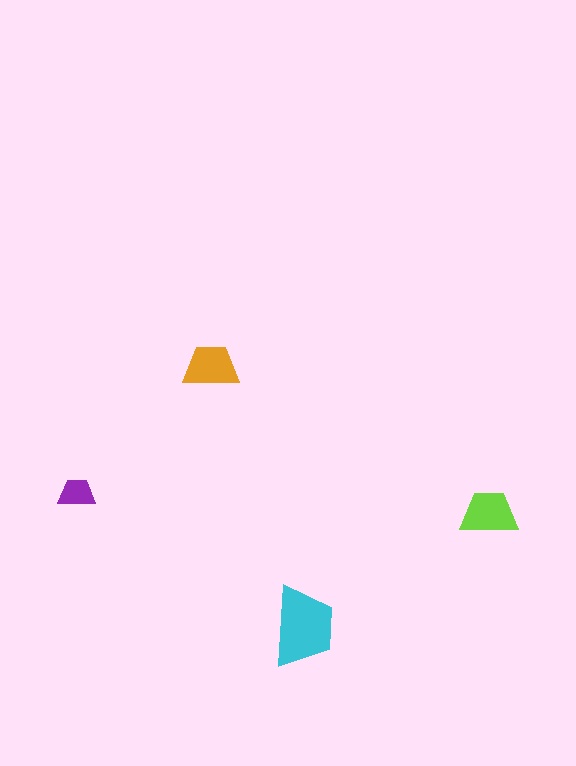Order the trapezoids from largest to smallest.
the cyan one, the lime one, the orange one, the purple one.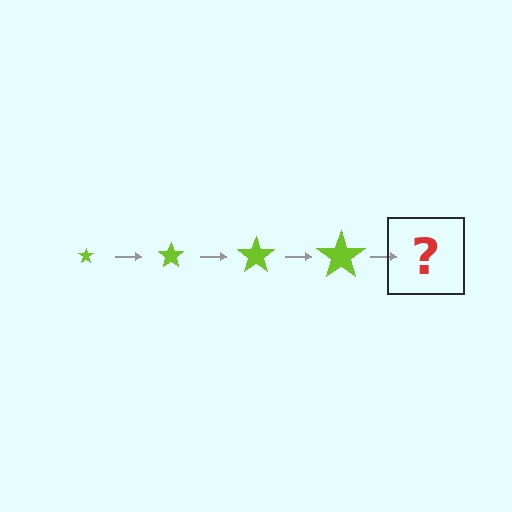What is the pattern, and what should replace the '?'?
The pattern is that the star gets progressively larger each step. The '?' should be a lime star, larger than the previous one.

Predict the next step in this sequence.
The next step is a lime star, larger than the previous one.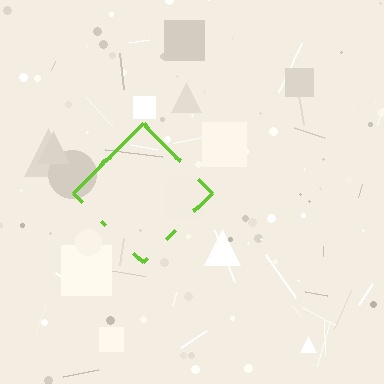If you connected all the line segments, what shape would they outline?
They would outline a diamond.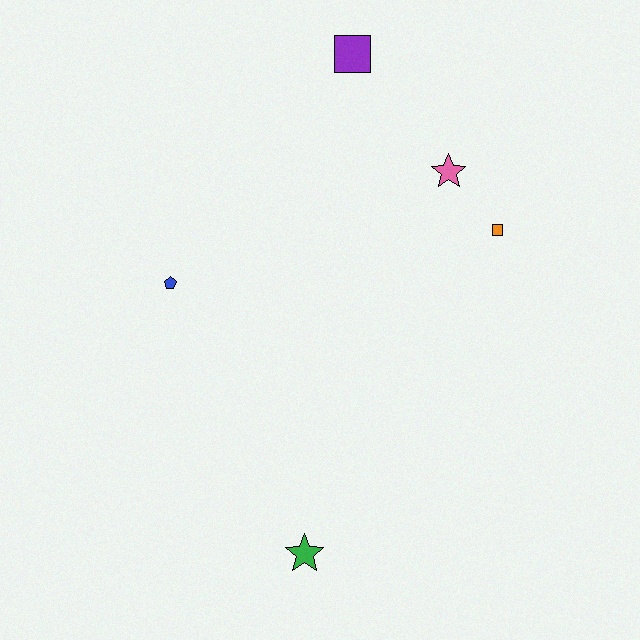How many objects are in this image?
There are 5 objects.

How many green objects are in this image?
There is 1 green object.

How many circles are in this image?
There are no circles.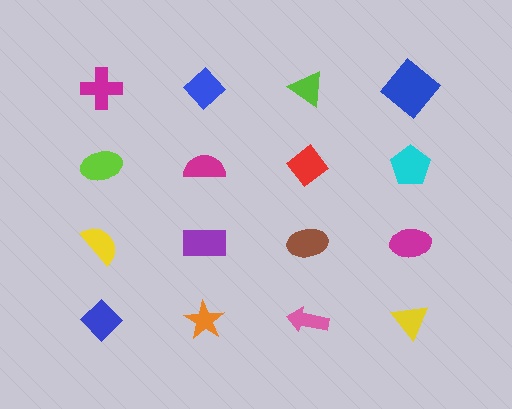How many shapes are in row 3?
4 shapes.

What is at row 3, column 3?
A brown ellipse.